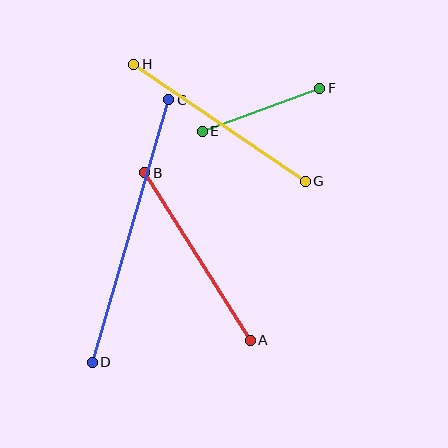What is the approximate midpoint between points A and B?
The midpoint is at approximately (197, 257) pixels.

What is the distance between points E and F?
The distance is approximately 125 pixels.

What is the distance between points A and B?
The distance is approximately 198 pixels.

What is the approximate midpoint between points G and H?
The midpoint is at approximately (219, 123) pixels.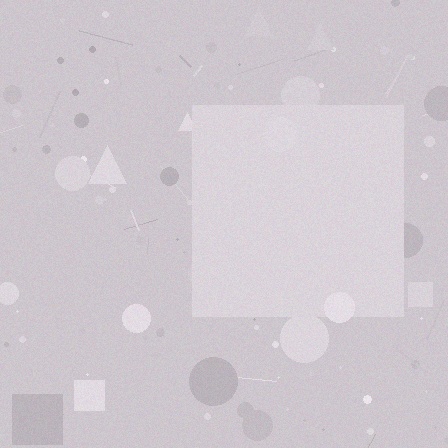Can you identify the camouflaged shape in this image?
The camouflaged shape is a square.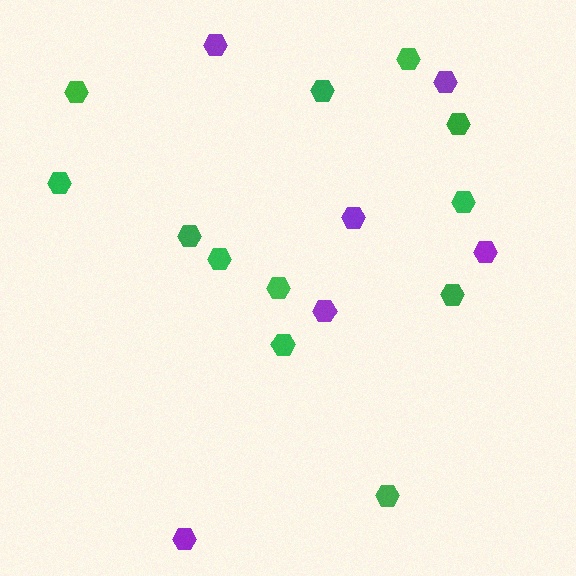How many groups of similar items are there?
There are 2 groups: one group of purple hexagons (6) and one group of green hexagons (12).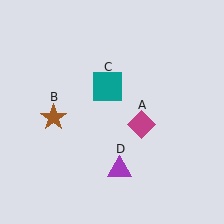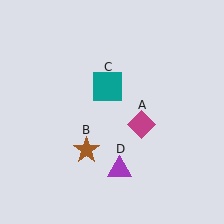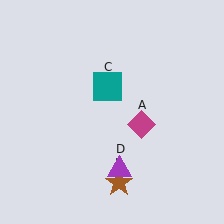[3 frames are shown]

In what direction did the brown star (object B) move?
The brown star (object B) moved down and to the right.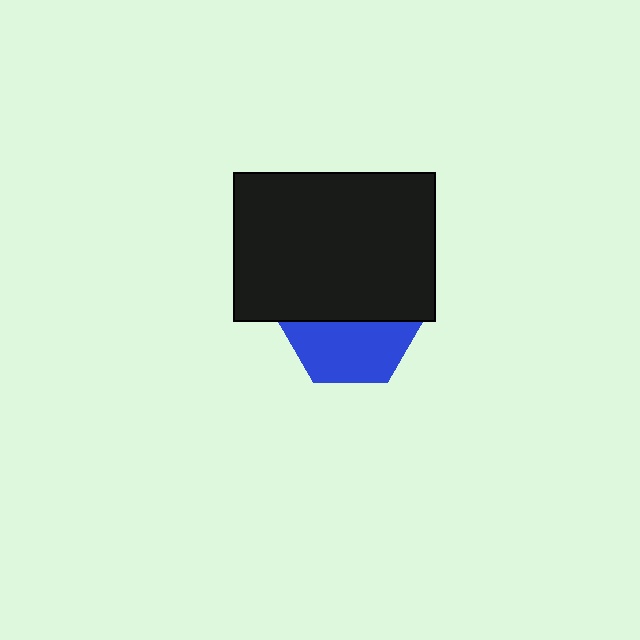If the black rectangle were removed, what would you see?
You would see the complete blue hexagon.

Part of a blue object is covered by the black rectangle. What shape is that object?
It is a hexagon.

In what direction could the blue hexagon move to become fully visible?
The blue hexagon could move down. That would shift it out from behind the black rectangle entirely.